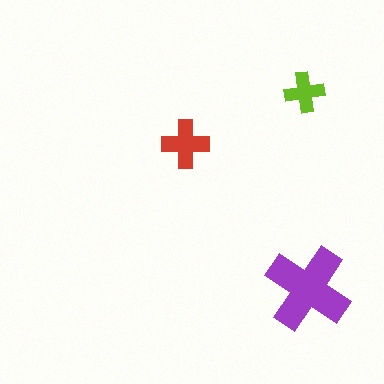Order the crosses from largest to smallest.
the purple one, the red one, the lime one.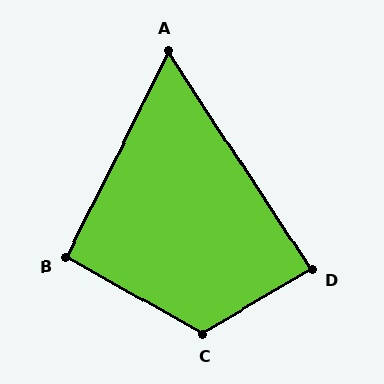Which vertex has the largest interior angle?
C, at approximately 120 degrees.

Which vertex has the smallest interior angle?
A, at approximately 60 degrees.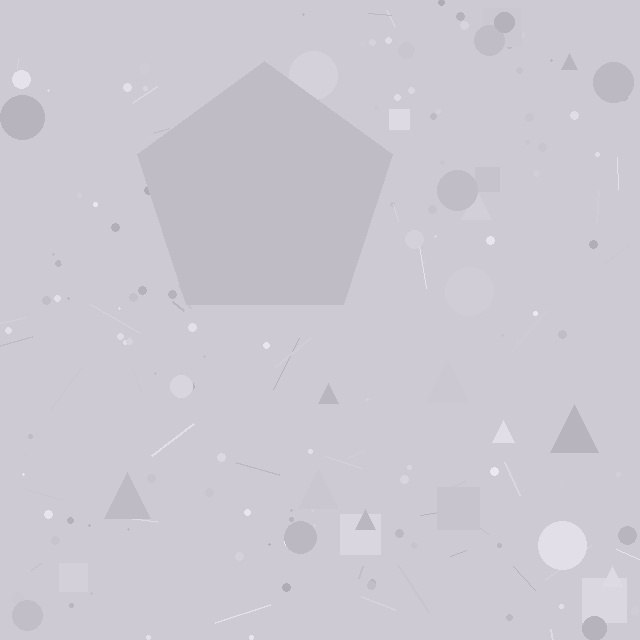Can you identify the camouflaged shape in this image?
The camouflaged shape is a pentagon.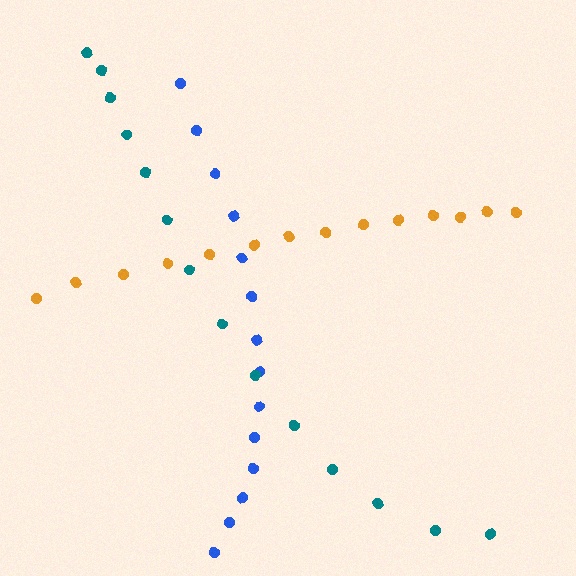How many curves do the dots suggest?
There are 3 distinct paths.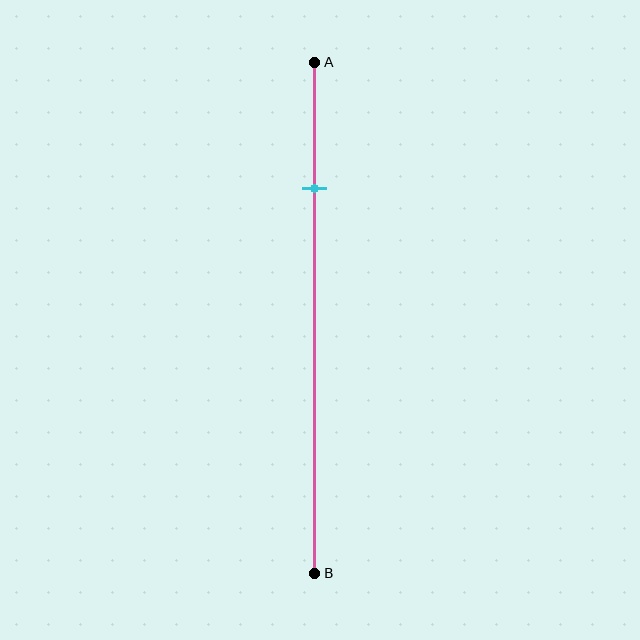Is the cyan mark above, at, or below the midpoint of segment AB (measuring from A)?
The cyan mark is above the midpoint of segment AB.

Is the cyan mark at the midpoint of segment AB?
No, the mark is at about 25% from A, not at the 50% midpoint.